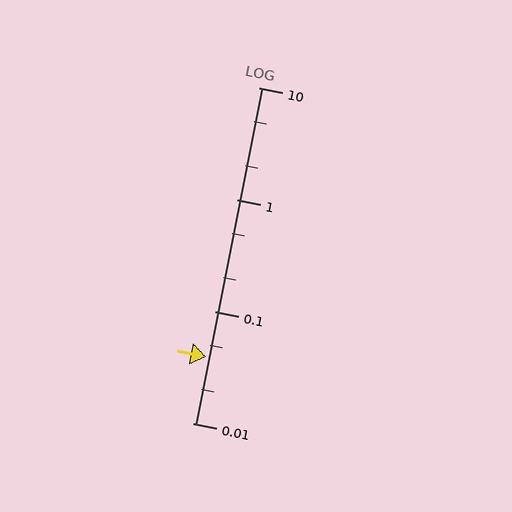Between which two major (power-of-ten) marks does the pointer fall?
The pointer is between 0.01 and 0.1.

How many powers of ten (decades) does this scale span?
The scale spans 3 decades, from 0.01 to 10.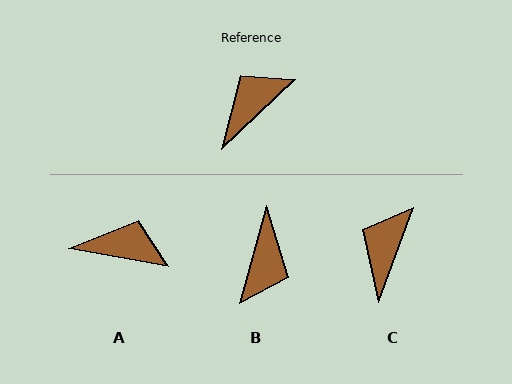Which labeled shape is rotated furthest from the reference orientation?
B, about 148 degrees away.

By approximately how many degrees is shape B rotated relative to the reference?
Approximately 148 degrees clockwise.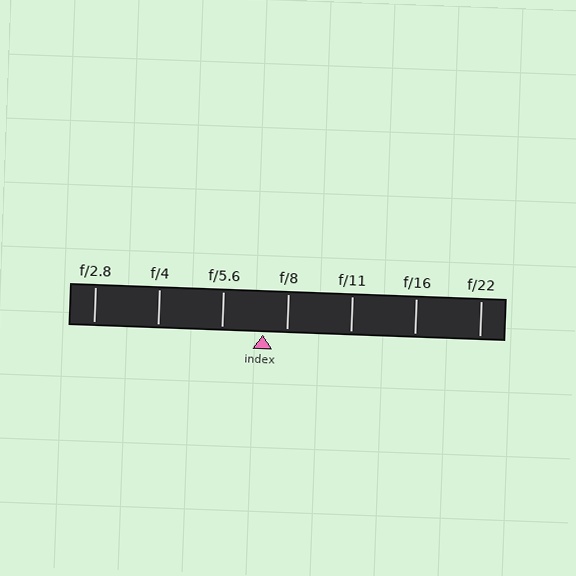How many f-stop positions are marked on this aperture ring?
There are 7 f-stop positions marked.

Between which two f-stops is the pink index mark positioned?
The index mark is between f/5.6 and f/8.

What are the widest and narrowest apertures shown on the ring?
The widest aperture shown is f/2.8 and the narrowest is f/22.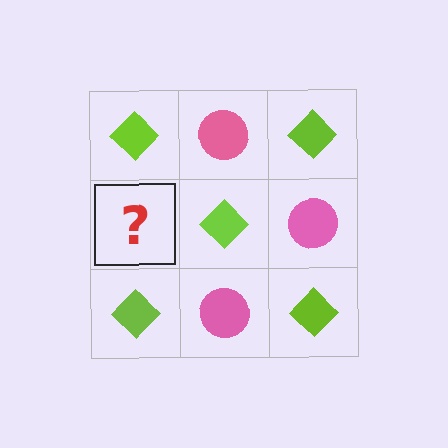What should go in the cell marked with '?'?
The missing cell should contain a pink circle.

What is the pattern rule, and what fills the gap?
The rule is that it alternates lime diamond and pink circle in a checkerboard pattern. The gap should be filled with a pink circle.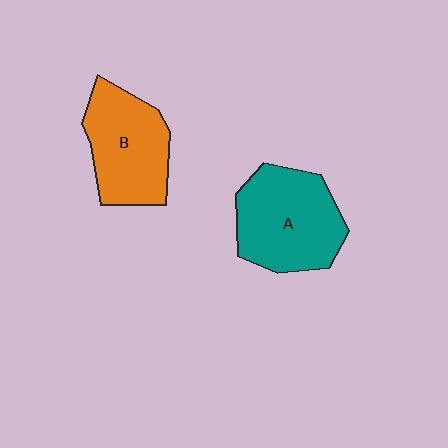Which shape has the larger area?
Shape A (teal).